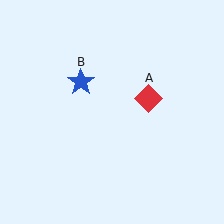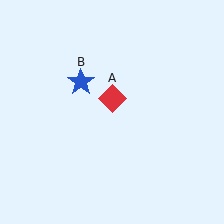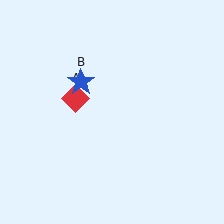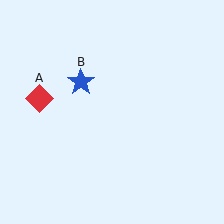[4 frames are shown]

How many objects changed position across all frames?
1 object changed position: red diamond (object A).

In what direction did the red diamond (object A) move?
The red diamond (object A) moved left.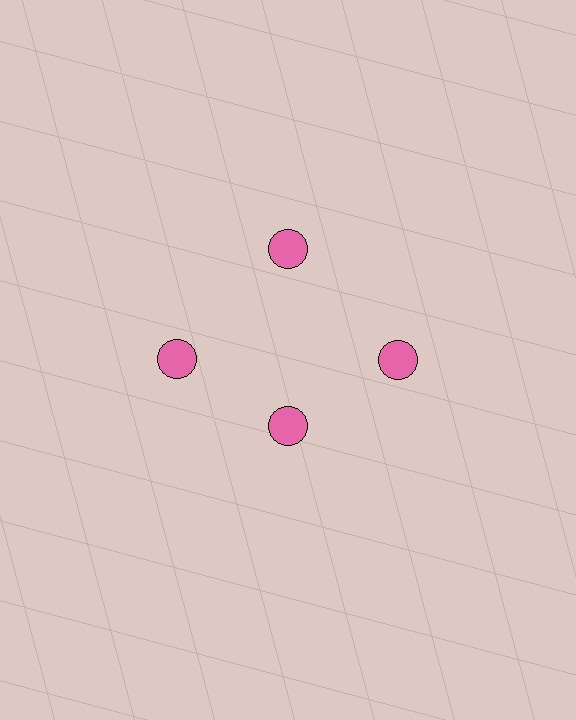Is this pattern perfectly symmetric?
No. The 4 pink circles are arranged in a ring, but one element near the 6 o'clock position is pulled inward toward the center, breaking the 4-fold rotational symmetry.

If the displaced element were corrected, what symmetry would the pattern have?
It would have 4-fold rotational symmetry — the pattern would map onto itself every 90 degrees.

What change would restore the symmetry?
The symmetry would be restored by moving it outward, back onto the ring so that all 4 circles sit at equal angles and equal distance from the center.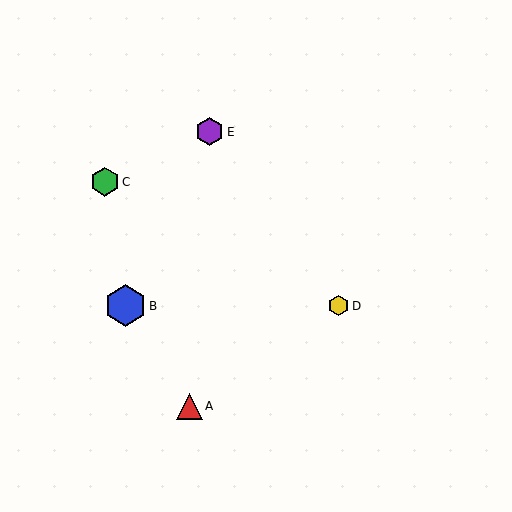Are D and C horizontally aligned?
No, D is at y≈306 and C is at y≈182.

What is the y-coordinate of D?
Object D is at y≈306.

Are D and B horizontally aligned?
Yes, both are at y≈306.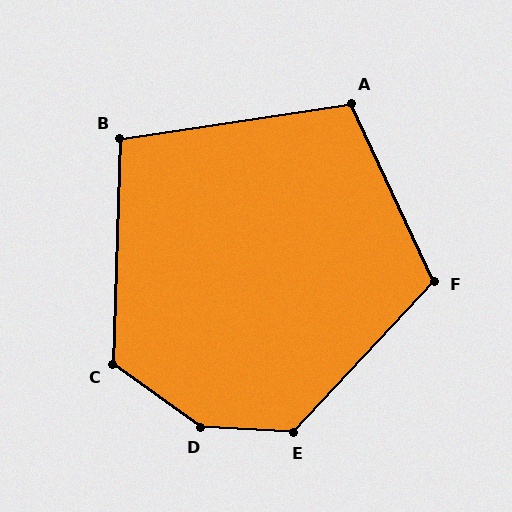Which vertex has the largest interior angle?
D, at approximately 147 degrees.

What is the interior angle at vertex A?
Approximately 106 degrees (obtuse).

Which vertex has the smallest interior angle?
B, at approximately 100 degrees.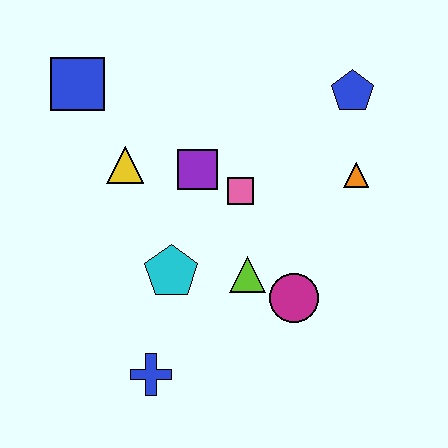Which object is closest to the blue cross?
The cyan pentagon is closest to the blue cross.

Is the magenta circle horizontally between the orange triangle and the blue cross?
Yes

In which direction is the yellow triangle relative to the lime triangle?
The yellow triangle is to the left of the lime triangle.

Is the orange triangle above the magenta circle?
Yes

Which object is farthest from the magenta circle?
The blue square is farthest from the magenta circle.